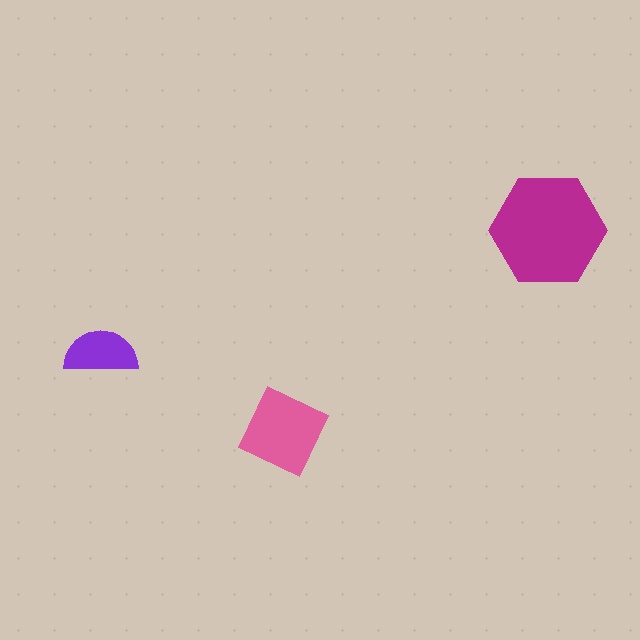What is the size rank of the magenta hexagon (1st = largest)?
1st.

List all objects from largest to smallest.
The magenta hexagon, the pink diamond, the purple semicircle.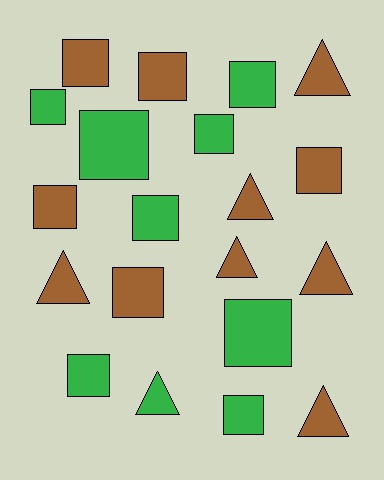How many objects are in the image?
There are 20 objects.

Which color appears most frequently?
Brown, with 11 objects.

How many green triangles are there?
There is 1 green triangle.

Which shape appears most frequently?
Square, with 13 objects.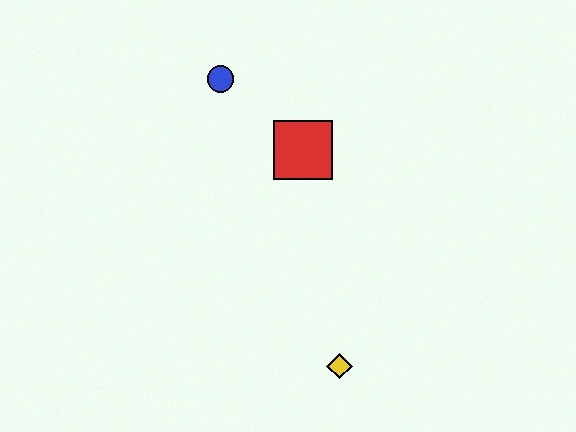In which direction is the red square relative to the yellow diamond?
The red square is above the yellow diamond.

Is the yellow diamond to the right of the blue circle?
Yes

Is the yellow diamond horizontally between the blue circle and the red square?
No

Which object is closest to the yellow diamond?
The red square is closest to the yellow diamond.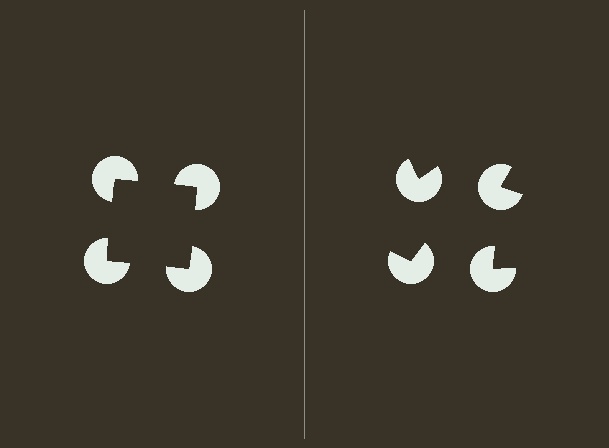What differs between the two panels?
The pac-man discs are positioned identically on both sides; only the wedge orientations differ. On the left they align to a square; on the right they are misaligned.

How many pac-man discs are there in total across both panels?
8 — 4 on each side.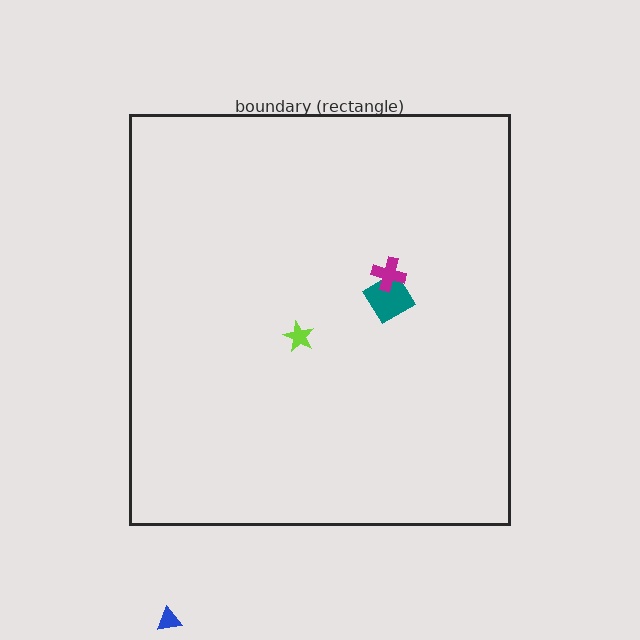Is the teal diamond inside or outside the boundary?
Inside.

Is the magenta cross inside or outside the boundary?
Inside.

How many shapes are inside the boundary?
3 inside, 1 outside.